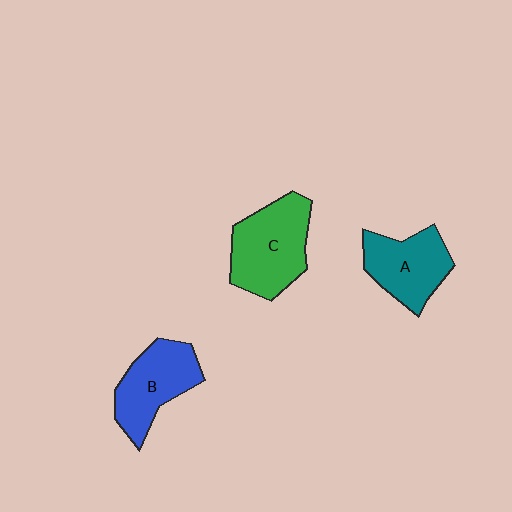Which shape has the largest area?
Shape C (green).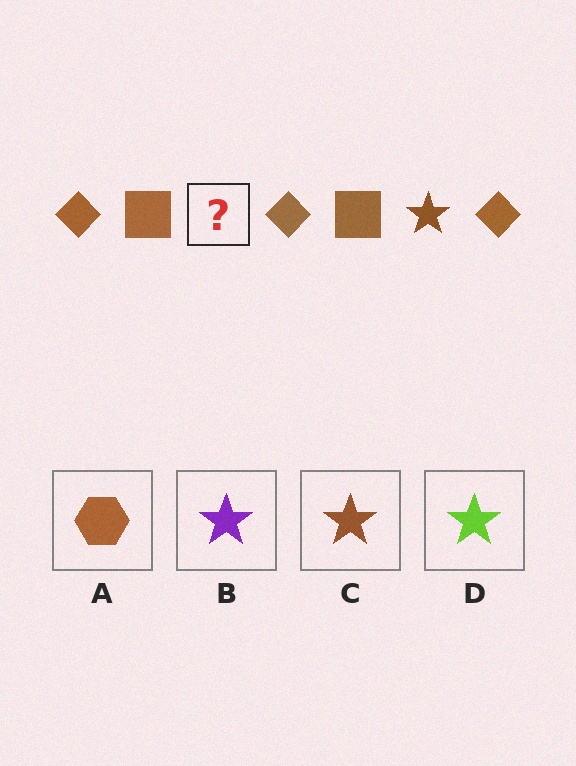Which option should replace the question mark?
Option C.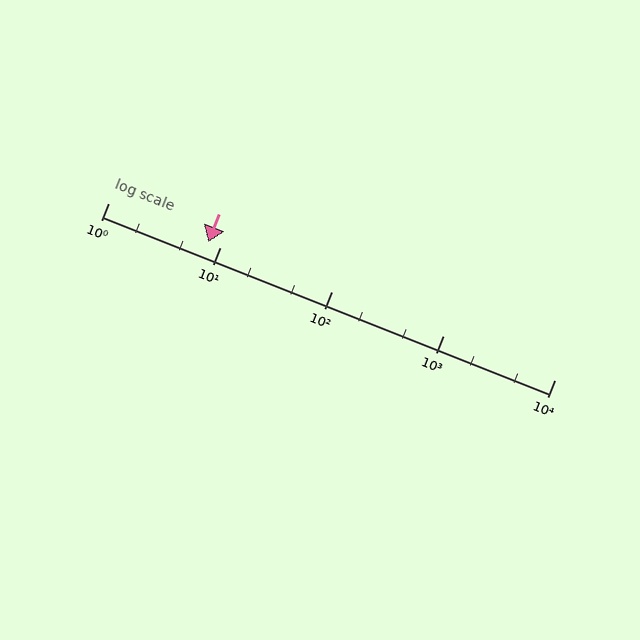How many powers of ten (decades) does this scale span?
The scale spans 4 decades, from 1 to 10000.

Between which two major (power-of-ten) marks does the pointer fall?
The pointer is between 1 and 10.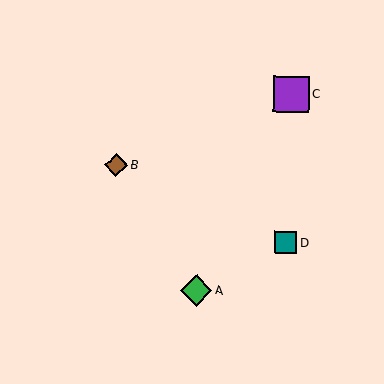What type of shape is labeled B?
Shape B is a brown diamond.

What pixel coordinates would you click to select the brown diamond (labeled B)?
Click at (116, 165) to select the brown diamond B.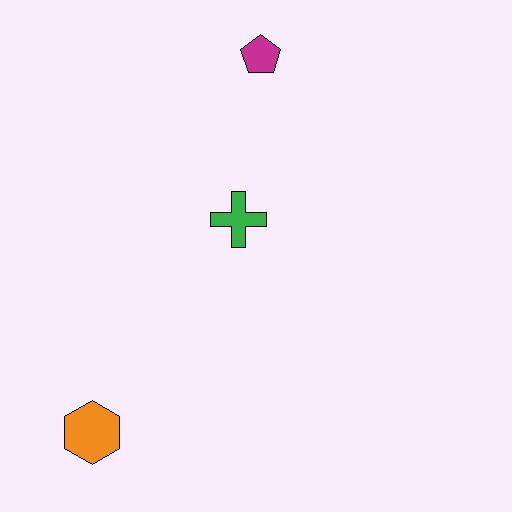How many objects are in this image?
There are 3 objects.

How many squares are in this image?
There are no squares.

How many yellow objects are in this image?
There are no yellow objects.